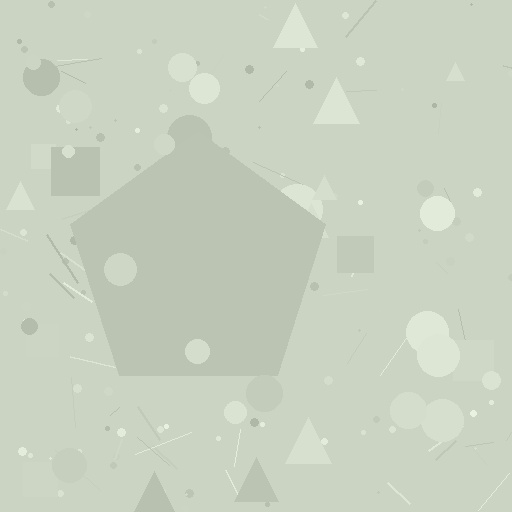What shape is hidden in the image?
A pentagon is hidden in the image.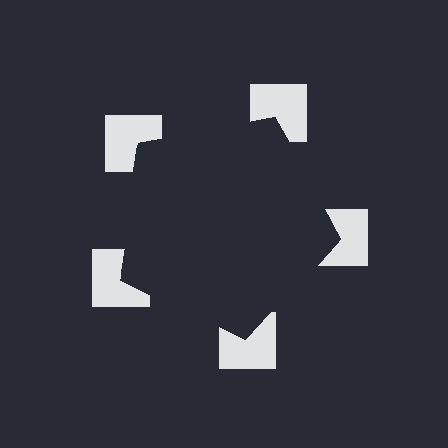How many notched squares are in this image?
There are 5 — one at each vertex of the illusory pentagon.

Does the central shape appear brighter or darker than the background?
It typically appears slightly darker than the background, even though no actual brightness change is drawn.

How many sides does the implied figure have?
5 sides.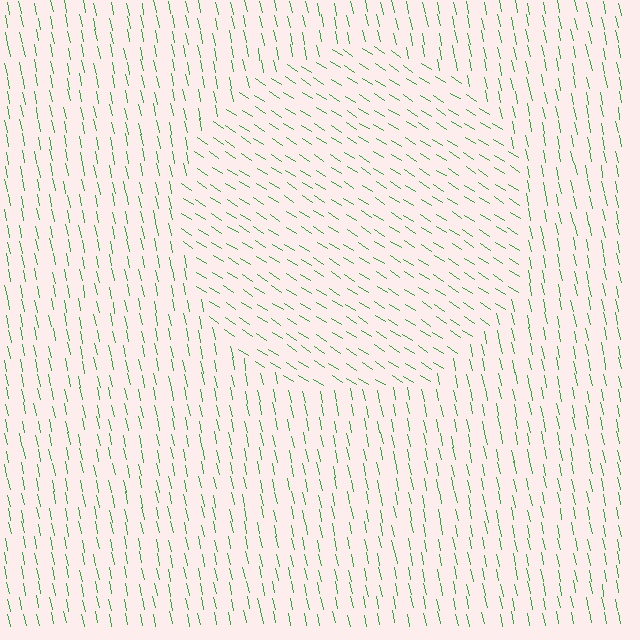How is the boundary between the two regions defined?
The boundary is defined purely by a change in line orientation (approximately 45 degrees difference). All lines are the same color and thickness.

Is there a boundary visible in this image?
Yes, there is a texture boundary formed by a change in line orientation.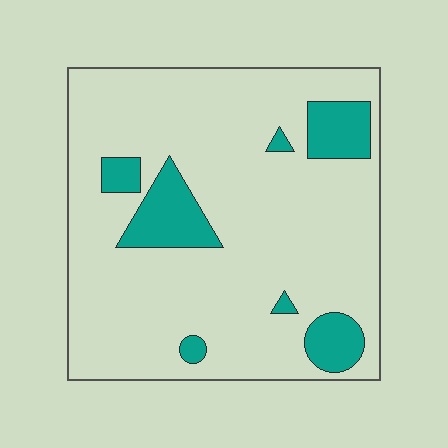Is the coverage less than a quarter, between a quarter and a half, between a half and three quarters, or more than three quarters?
Less than a quarter.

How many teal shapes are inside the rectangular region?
7.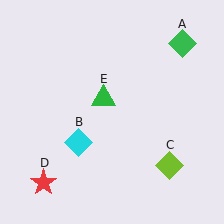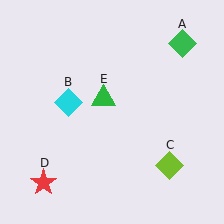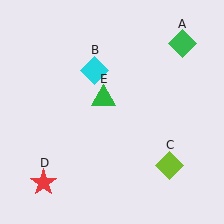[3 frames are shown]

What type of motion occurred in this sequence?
The cyan diamond (object B) rotated clockwise around the center of the scene.